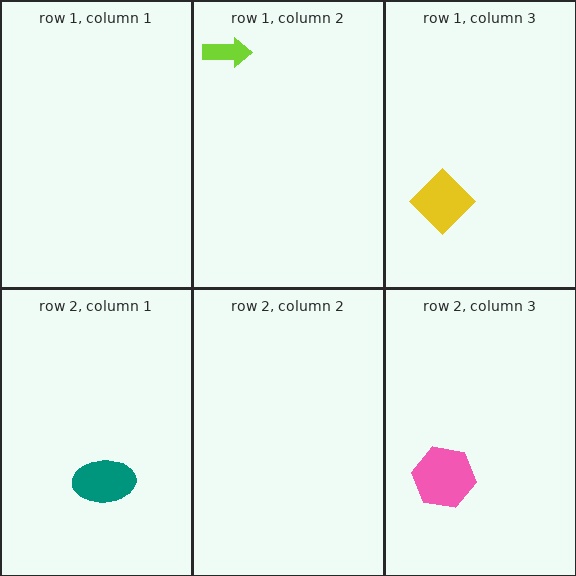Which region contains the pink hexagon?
The row 2, column 3 region.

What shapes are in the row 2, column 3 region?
The pink hexagon.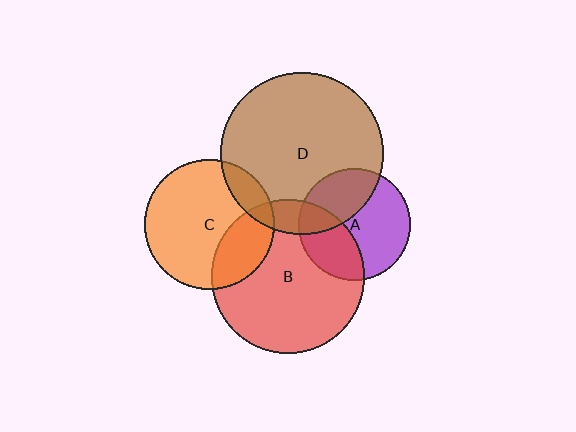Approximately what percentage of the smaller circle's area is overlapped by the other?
Approximately 25%.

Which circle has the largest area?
Circle D (brown).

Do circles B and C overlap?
Yes.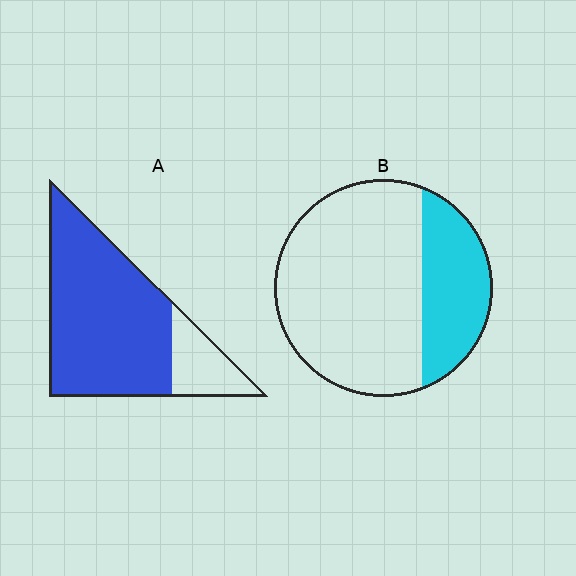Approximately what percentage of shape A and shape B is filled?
A is approximately 80% and B is approximately 30%.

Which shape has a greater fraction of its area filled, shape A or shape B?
Shape A.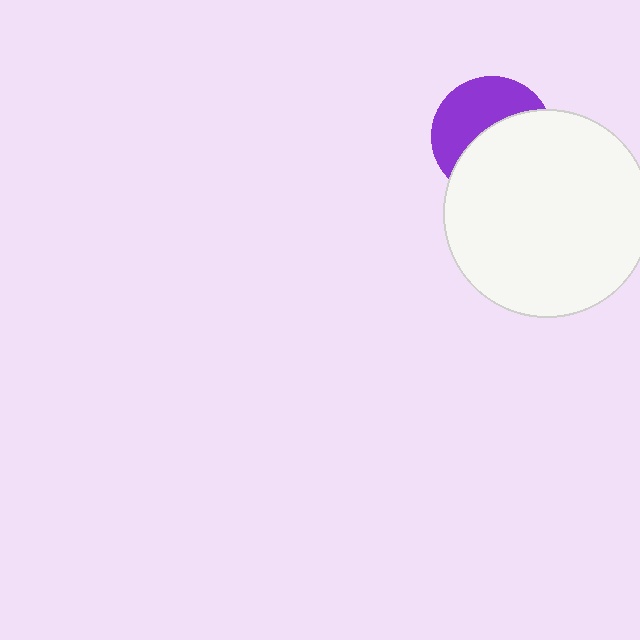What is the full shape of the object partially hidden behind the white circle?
The partially hidden object is a purple circle.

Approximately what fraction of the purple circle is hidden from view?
Roughly 54% of the purple circle is hidden behind the white circle.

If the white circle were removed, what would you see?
You would see the complete purple circle.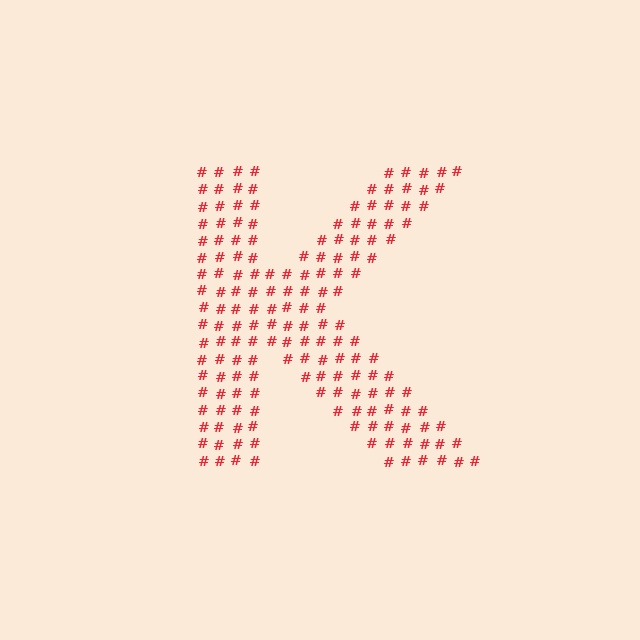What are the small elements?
The small elements are hash symbols.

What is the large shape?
The large shape is the letter K.